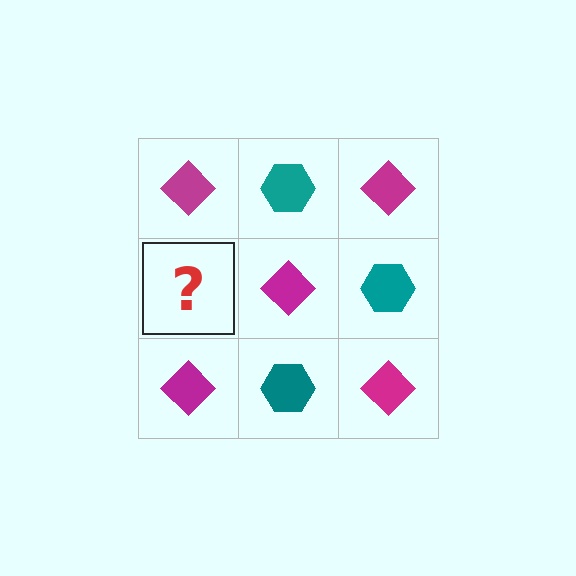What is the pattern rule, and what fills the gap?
The rule is that it alternates magenta diamond and teal hexagon in a checkerboard pattern. The gap should be filled with a teal hexagon.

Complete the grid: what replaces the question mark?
The question mark should be replaced with a teal hexagon.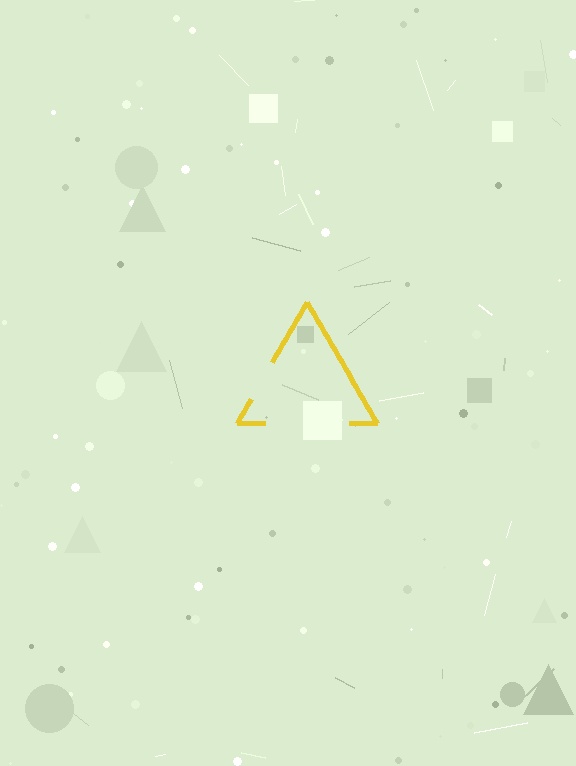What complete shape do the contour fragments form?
The contour fragments form a triangle.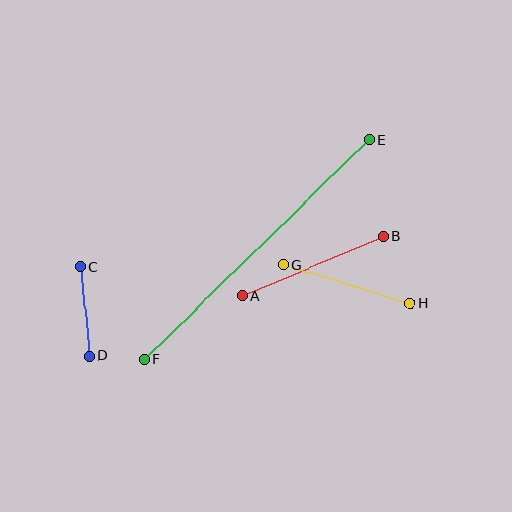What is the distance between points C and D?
The distance is approximately 90 pixels.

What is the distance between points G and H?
The distance is approximately 132 pixels.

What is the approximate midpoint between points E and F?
The midpoint is at approximately (257, 249) pixels.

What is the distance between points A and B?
The distance is approximately 153 pixels.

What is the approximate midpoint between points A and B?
The midpoint is at approximately (313, 266) pixels.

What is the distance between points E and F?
The distance is approximately 315 pixels.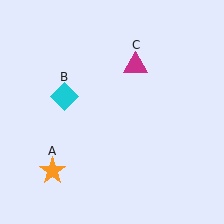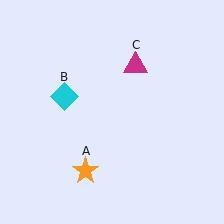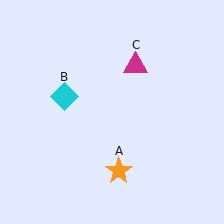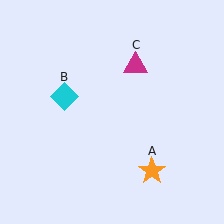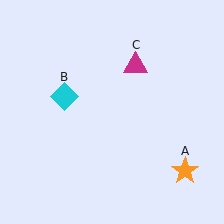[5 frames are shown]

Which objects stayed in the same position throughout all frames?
Cyan diamond (object B) and magenta triangle (object C) remained stationary.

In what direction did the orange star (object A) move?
The orange star (object A) moved right.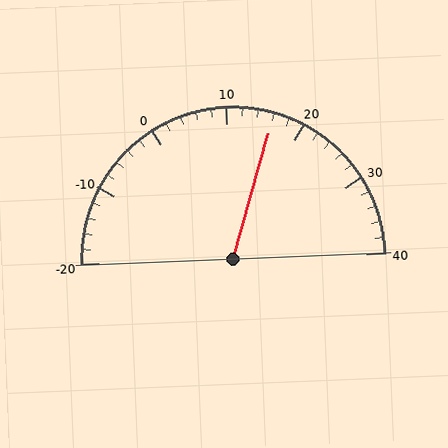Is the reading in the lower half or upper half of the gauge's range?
The reading is in the upper half of the range (-20 to 40).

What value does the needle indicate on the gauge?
The needle indicates approximately 16.